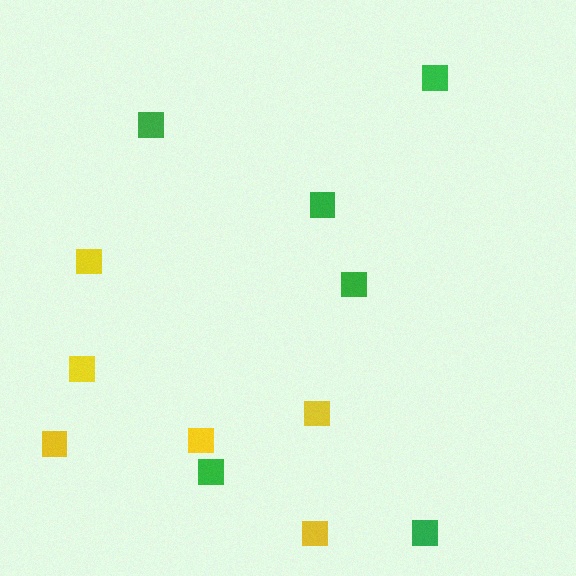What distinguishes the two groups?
There are 2 groups: one group of green squares (6) and one group of yellow squares (6).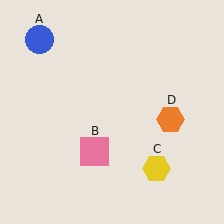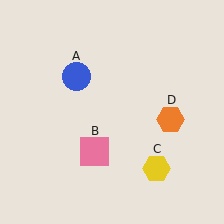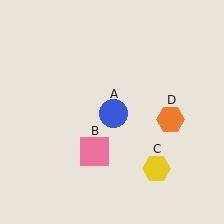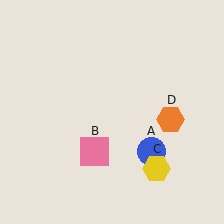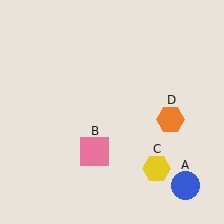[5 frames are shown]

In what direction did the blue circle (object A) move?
The blue circle (object A) moved down and to the right.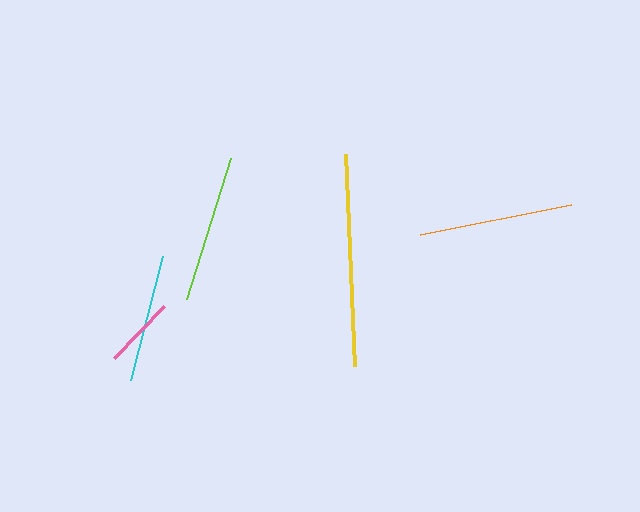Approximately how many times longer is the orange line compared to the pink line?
The orange line is approximately 2.1 times the length of the pink line.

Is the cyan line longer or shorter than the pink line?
The cyan line is longer than the pink line.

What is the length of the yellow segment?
The yellow segment is approximately 211 pixels long.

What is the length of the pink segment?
The pink segment is approximately 72 pixels long.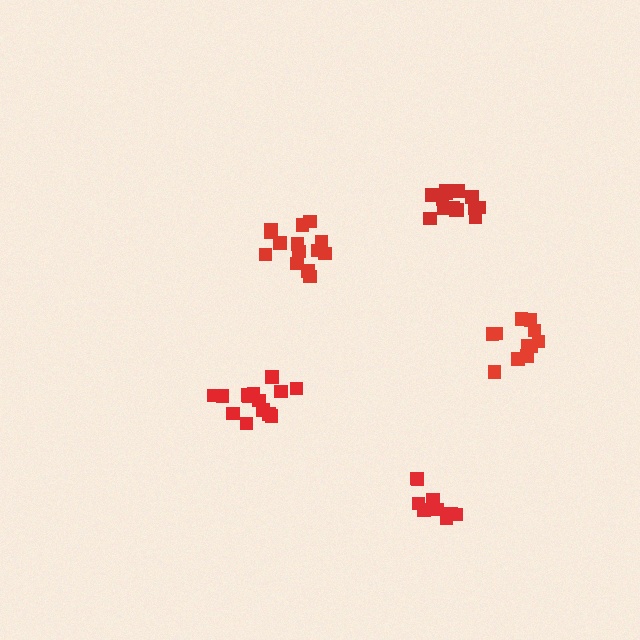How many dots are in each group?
Group 1: 11 dots, Group 2: 10 dots, Group 3: 14 dots, Group 4: 14 dots, Group 5: 14 dots (63 total).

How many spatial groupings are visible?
There are 5 spatial groupings.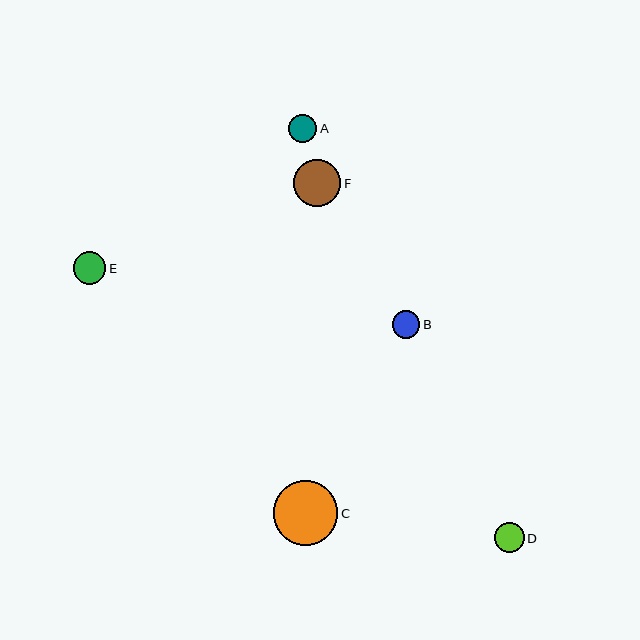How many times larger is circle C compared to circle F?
Circle C is approximately 1.4 times the size of circle F.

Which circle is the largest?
Circle C is the largest with a size of approximately 64 pixels.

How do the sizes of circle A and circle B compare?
Circle A and circle B are approximately the same size.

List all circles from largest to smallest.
From largest to smallest: C, F, E, D, A, B.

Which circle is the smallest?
Circle B is the smallest with a size of approximately 27 pixels.